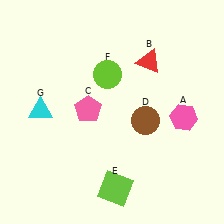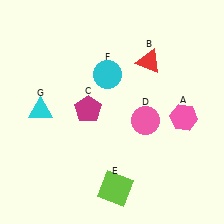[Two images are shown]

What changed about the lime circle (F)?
In Image 1, F is lime. In Image 2, it changed to cyan.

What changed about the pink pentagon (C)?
In Image 1, C is pink. In Image 2, it changed to magenta.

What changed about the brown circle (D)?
In Image 1, D is brown. In Image 2, it changed to pink.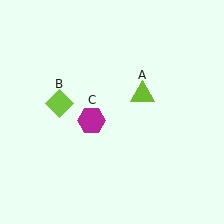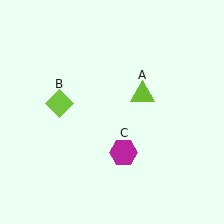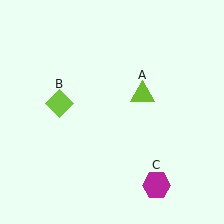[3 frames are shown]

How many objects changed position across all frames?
1 object changed position: magenta hexagon (object C).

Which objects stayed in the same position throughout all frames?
Lime triangle (object A) and lime diamond (object B) remained stationary.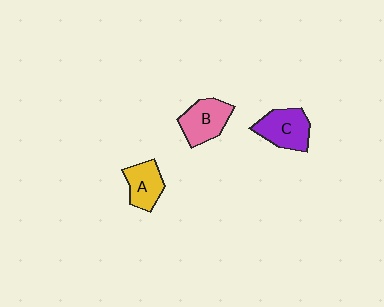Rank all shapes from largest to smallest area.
From largest to smallest: C (purple), B (pink), A (yellow).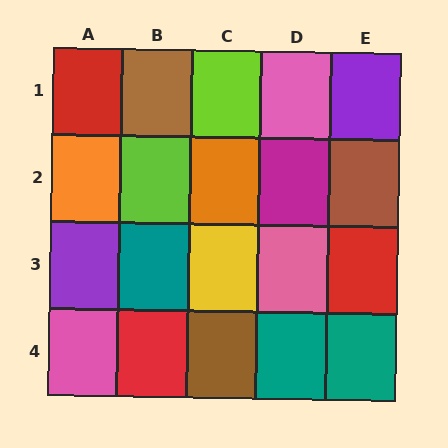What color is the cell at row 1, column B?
Brown.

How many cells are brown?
3 cells are brown.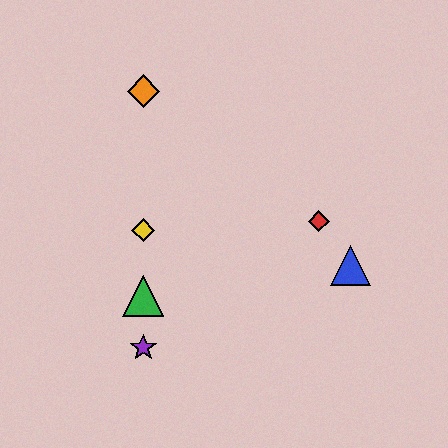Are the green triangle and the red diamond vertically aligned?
No, the green triangle is at x≈143 and the red diamond is at x≈319.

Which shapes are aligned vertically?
The green triangle, the yellow diamond, the purple star, the orange diamond are aligned vertically.